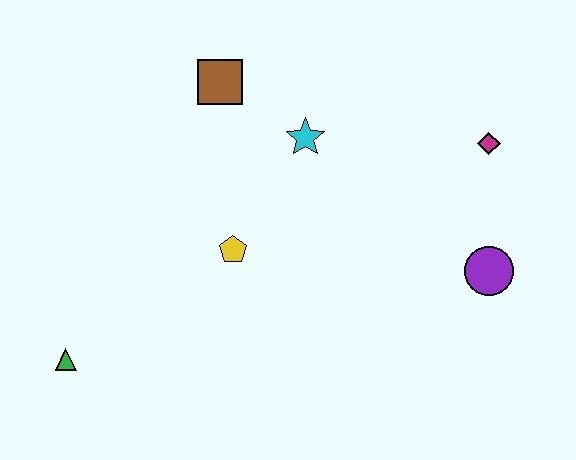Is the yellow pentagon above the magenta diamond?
No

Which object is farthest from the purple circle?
The green triangle is farthest from the purple circle.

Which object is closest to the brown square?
The cyan star is closest to the brown square.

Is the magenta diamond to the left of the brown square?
No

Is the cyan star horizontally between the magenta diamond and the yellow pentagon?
Yes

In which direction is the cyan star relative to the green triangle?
The cyan star is to the right of the green triangle.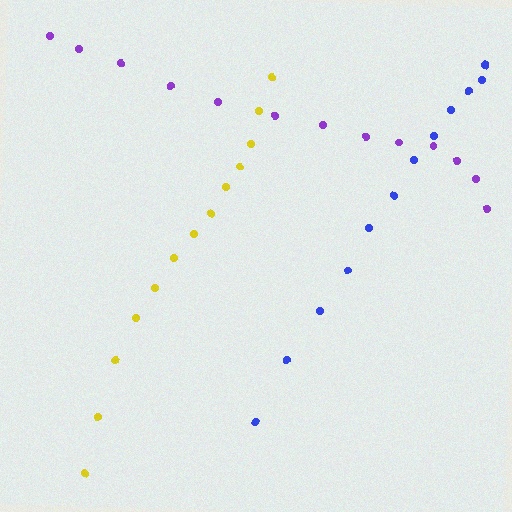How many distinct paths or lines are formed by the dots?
There are 3 distinct paths.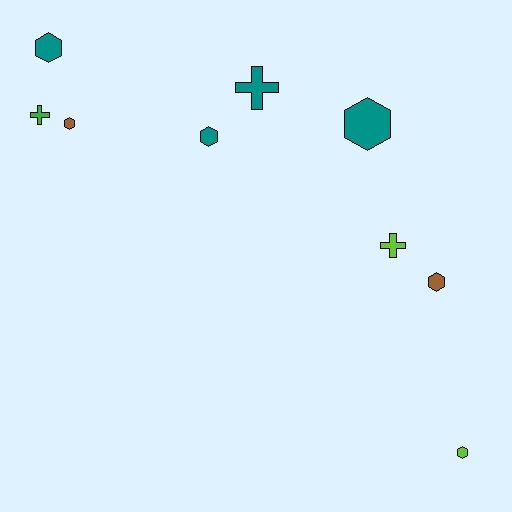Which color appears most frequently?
Teal, with 4 objects.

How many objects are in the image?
There are 9 objects.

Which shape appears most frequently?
Hexagon, with 6 objects.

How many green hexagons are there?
There are no green hexagons.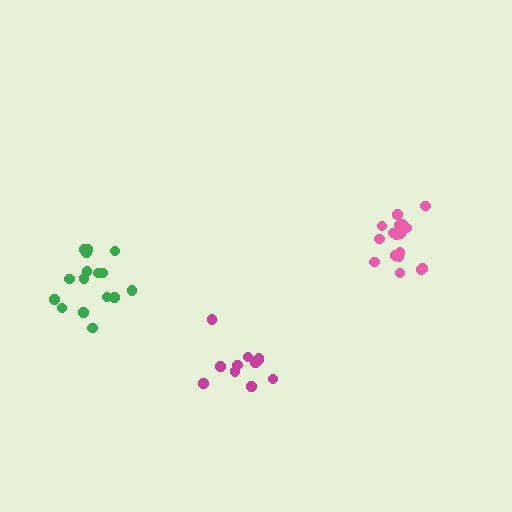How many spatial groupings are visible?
There are 3 spatial groupings.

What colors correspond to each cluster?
The clusters are colored: magenta, green, pink.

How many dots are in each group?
Group 1: 11 dots, Group 2: 16 dots, Group 3: 17 dots (44 total).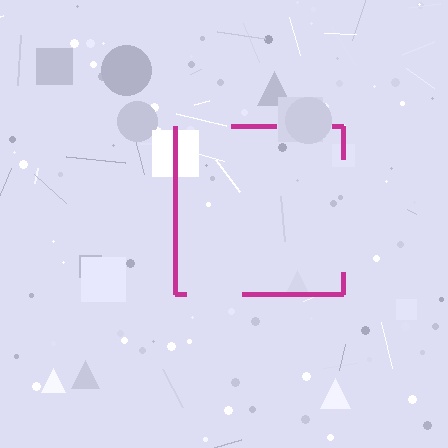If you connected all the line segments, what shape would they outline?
They would outline a square.